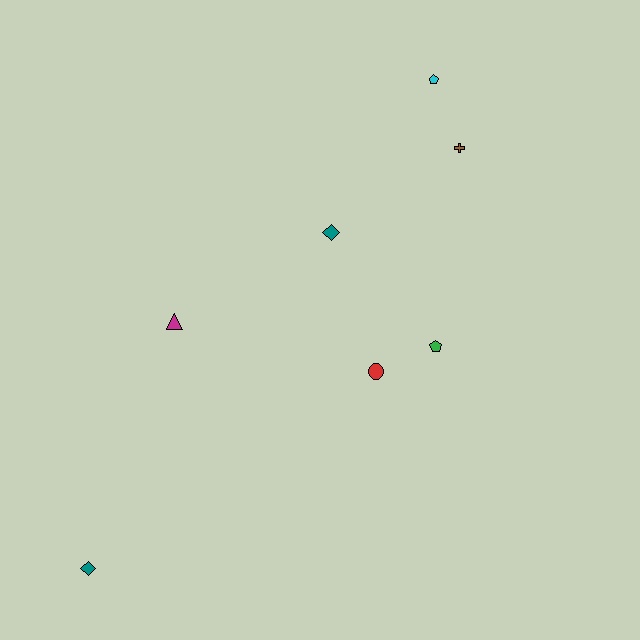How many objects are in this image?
There are 7 objects.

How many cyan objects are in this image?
There is 1 cyan object.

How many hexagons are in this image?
There are no hexagons.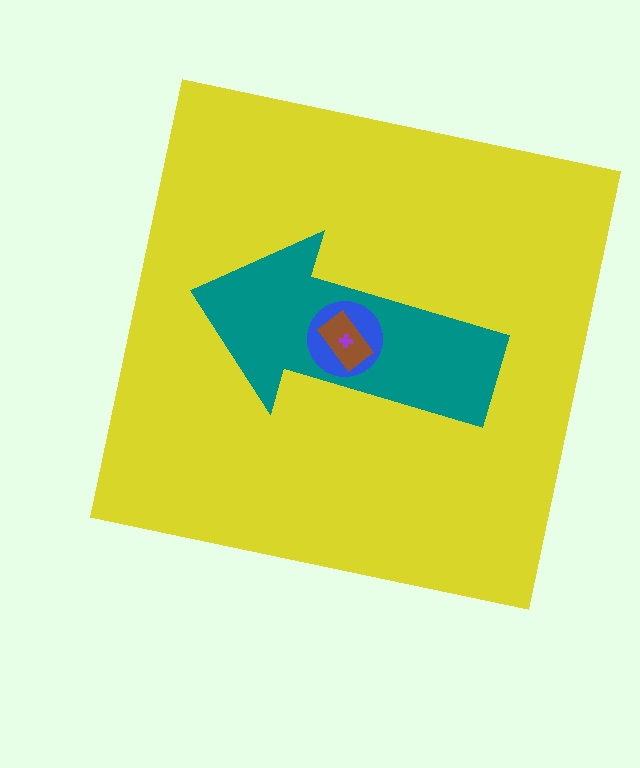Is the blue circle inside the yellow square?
Yes.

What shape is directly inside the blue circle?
The brown rectangle.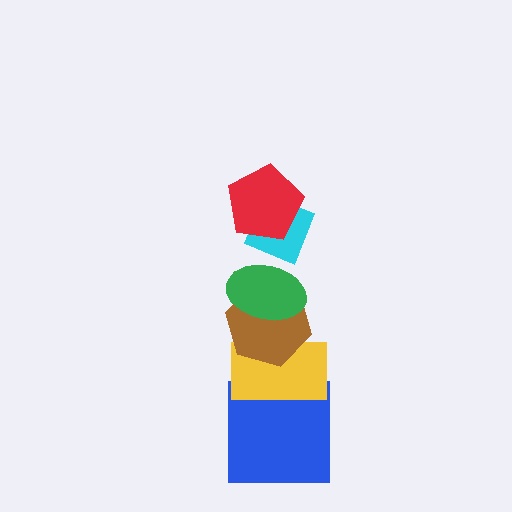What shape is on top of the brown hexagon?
The green ellipse is on top of the brown hexagon.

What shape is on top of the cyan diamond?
The red pentagon is on top of the cyan diamond.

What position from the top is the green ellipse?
The green ellipse is 3rd from the top.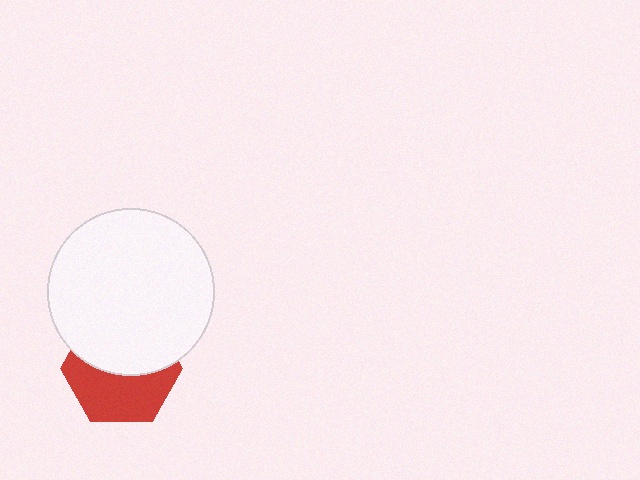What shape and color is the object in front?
The object in front is a white circle.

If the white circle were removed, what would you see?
You would see the complete red hexagon.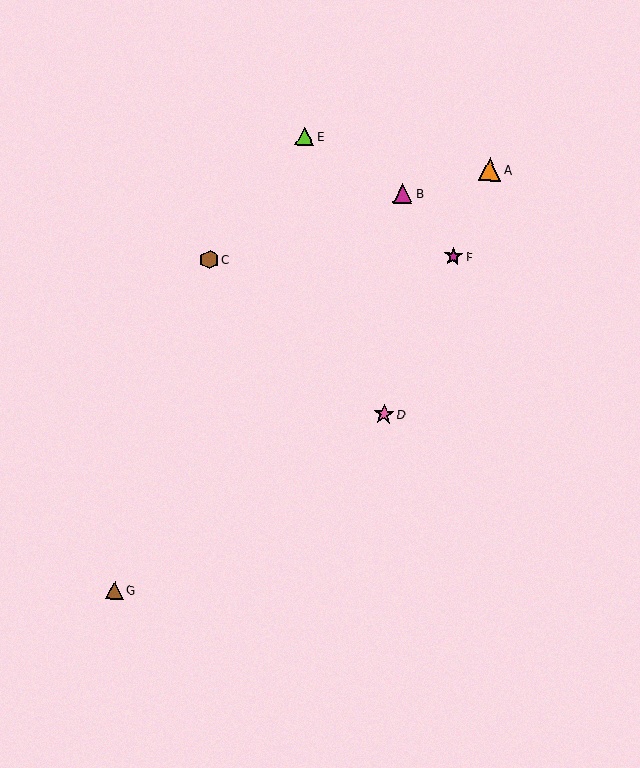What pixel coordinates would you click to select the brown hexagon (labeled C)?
Click at (209, 259) to select the brown hexagon C.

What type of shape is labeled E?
Shape E is a lime triangle.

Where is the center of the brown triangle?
The center of the brown triangle is at (114, 590).